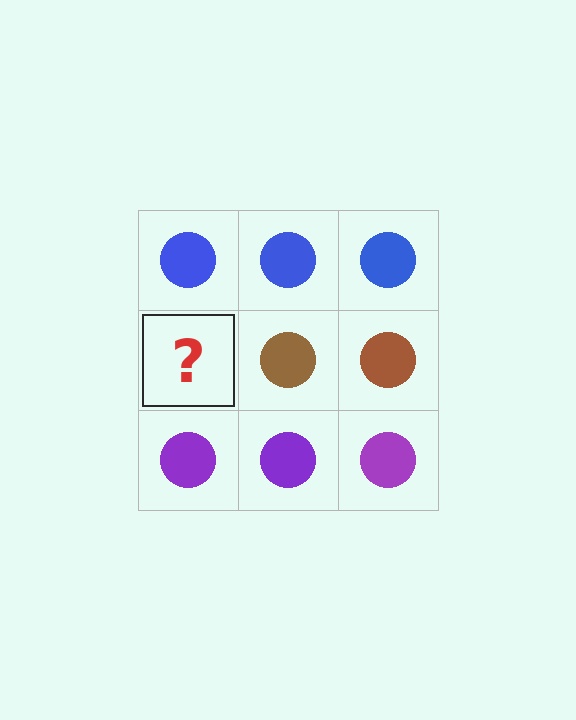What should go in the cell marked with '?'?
The missing cell should contain a brown circle.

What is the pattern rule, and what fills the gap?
The rule is that each row has a consistent color. The gap should be filled with a brown circle.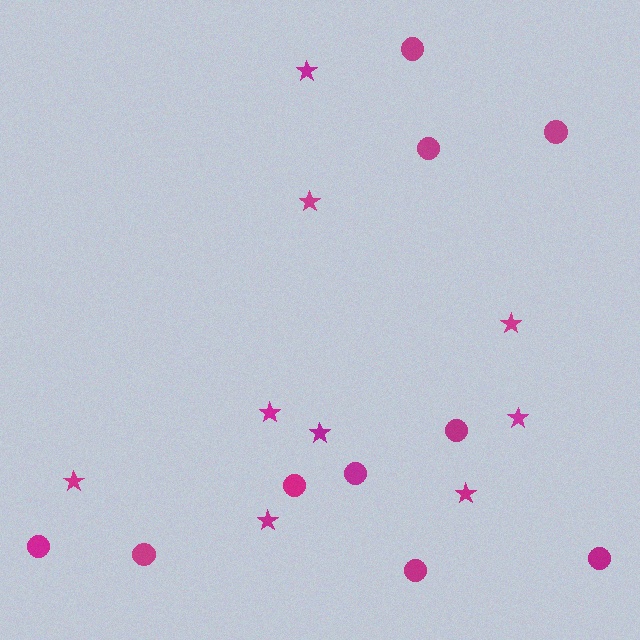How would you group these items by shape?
There are 2 groups: one group of circles (10) and one group of stars (9).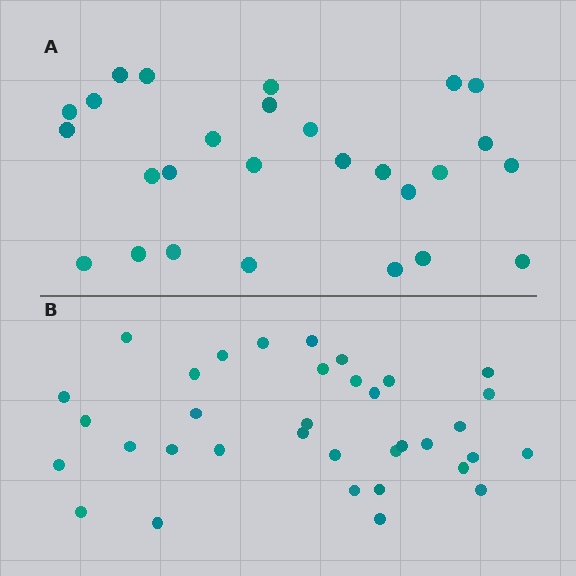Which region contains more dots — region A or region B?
Region B (the bottom region) has more dots.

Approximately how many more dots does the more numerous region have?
Region B has roughly 8 or so more dots than region A.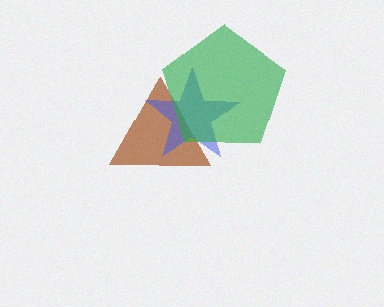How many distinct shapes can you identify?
There are 3 distinct shapes: a brown triangle, a blue star, a green pentagon.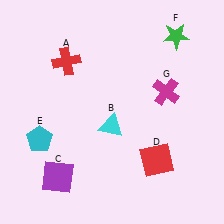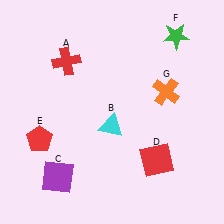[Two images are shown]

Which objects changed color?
E changed from cyan to red. G changed from magenta to orange.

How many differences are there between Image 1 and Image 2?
There are 2 differences between the two images.